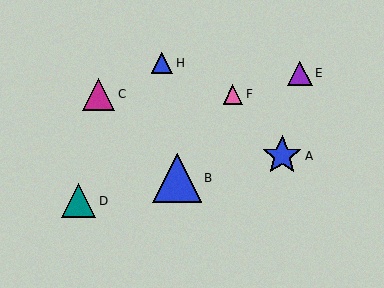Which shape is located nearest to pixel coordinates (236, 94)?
The pink triangle (labeled F) at (233, 94) is nearest to that location.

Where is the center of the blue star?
The center of the blue star is at (282, 156).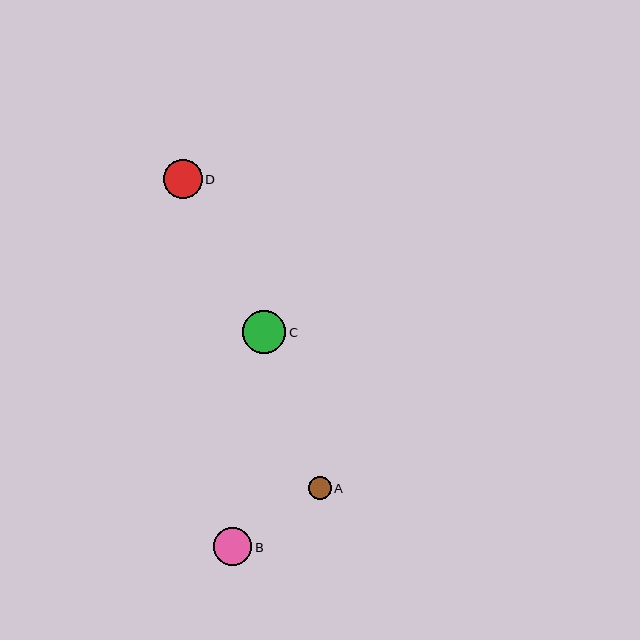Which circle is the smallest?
Circle A is the smallest with a size of approximately 22 pixels.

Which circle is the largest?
Circle C is the largest with a size of approximately 43 pixels.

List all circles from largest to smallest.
From largest to smallest: C, D, B, A.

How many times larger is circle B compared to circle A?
Circle B is approximately 1.7 times the size of circle A.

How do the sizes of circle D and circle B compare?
Circle D and circle B are approximately the same size.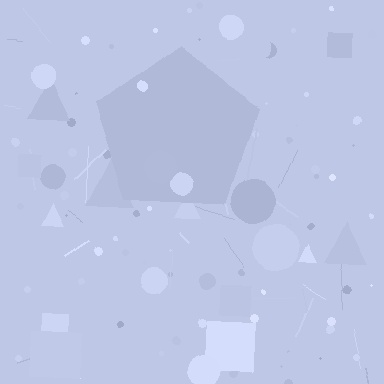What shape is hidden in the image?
A pentagon is hidden in the image.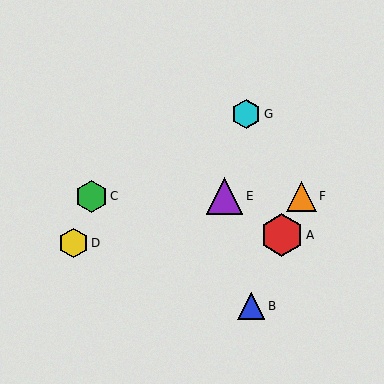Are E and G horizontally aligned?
No, E is at y≈196 and G is at y≈114.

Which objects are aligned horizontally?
Objects C, E, F are aligned horizontally.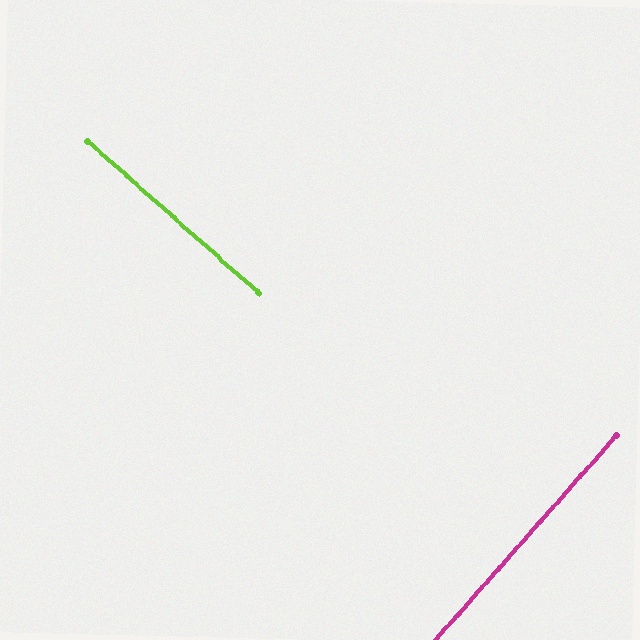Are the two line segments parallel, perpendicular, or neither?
Perpendicular — they meet at approximately 90°.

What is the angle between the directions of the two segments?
Approximately 90 degrees.